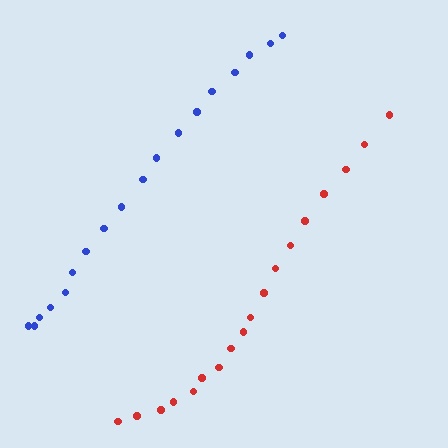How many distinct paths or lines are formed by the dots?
There are 2 distinct paths.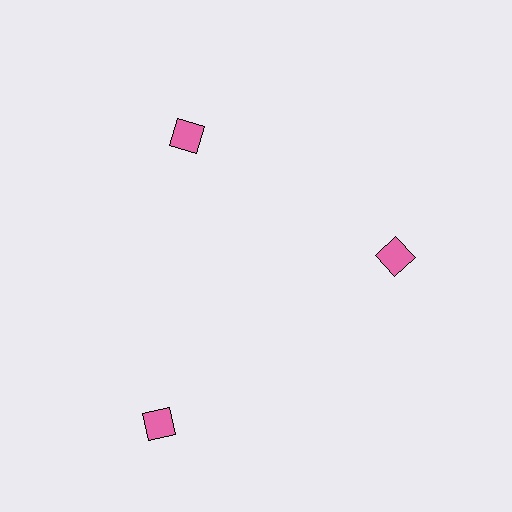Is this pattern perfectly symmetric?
No. The 3 pink diamonds are arranged in a ring, but one element near the 7 o'clock position is pushed outward from the center, breaking the 3-fold rotational symmetry.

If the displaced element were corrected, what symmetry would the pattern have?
It would have 3-fold rotational symmetry — the pattern would map onto itself every 120 degrees.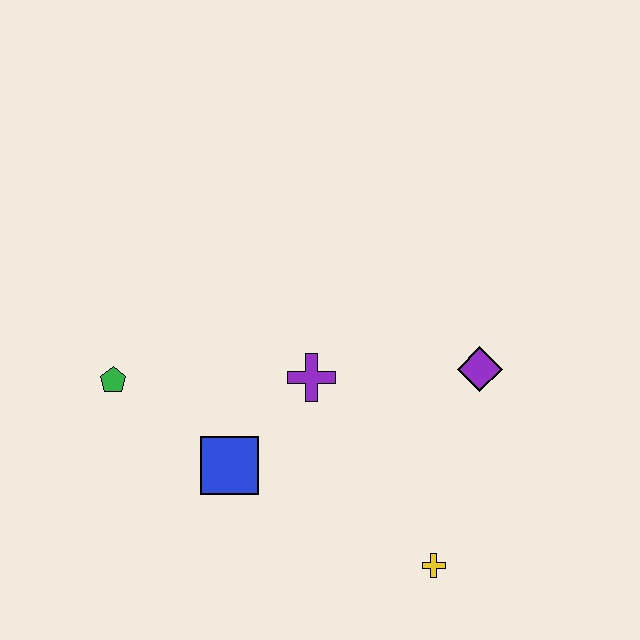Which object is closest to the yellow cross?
The purple diamond is closest to the yellow cross.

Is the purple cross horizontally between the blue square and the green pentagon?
No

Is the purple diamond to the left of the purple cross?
No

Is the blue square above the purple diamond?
No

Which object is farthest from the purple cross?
The yellow cross is farthest from the purple cross.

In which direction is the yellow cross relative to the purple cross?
The yellow cross is below the purple cross.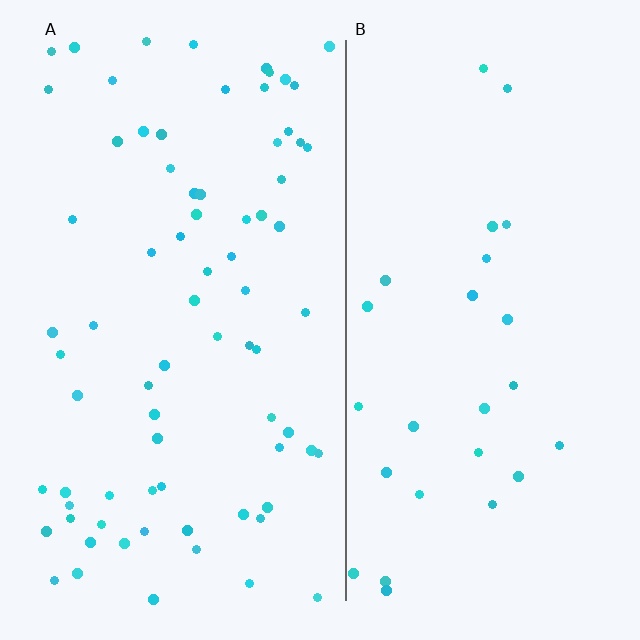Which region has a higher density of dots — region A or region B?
A (the left).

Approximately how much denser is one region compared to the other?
Approximately 2.8× — region A over region B.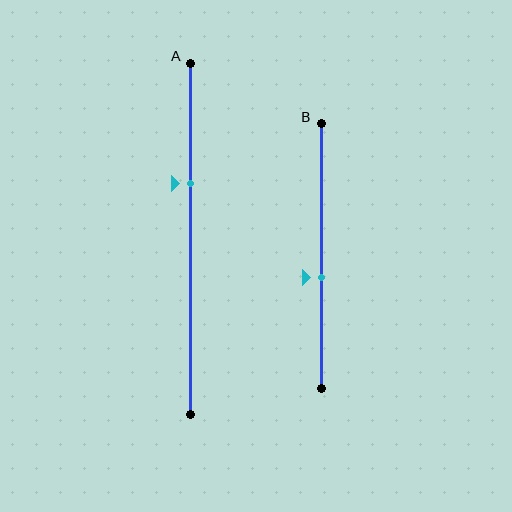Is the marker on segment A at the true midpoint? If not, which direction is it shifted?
No, the marker on segment A is shifted upward by about 16% of the segment length.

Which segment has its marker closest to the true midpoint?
Segment B has its marker closest to the true midpoint.